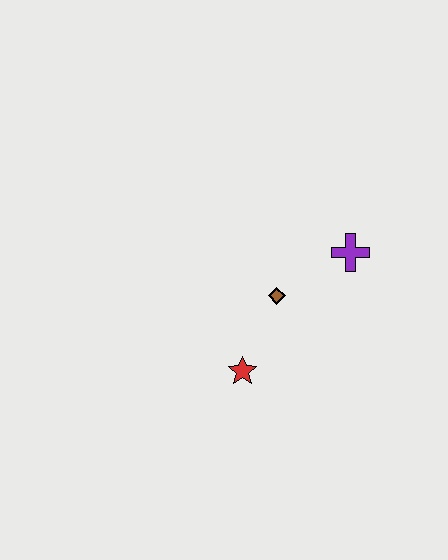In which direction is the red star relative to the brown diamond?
The red star is below the brown diamond.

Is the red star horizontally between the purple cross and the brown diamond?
No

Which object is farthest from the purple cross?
The red star is farthest from the purple cross.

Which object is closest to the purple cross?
The brown diamond is closest to the purple cross.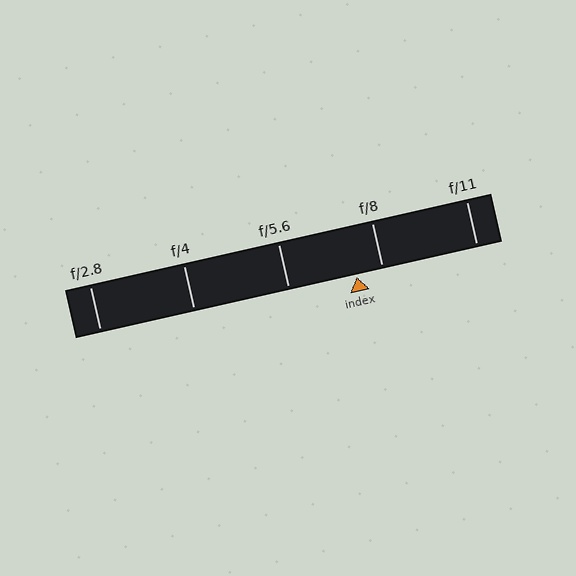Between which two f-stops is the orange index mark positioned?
The index mark is between f/5.6 and f/8.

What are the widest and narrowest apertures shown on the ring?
The widest aperture shown is f/2.8 and the narrowest is f/11.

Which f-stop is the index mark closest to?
The index mark is closest to f/8.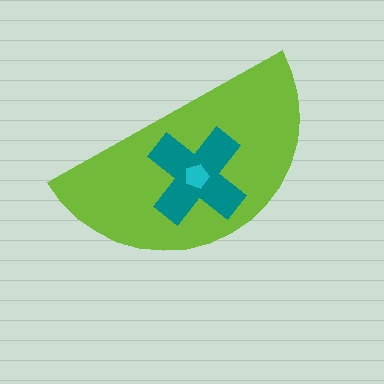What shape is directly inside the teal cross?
The cyan pentagon.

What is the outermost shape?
The lime semicircle.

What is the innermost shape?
The cyan pentagon.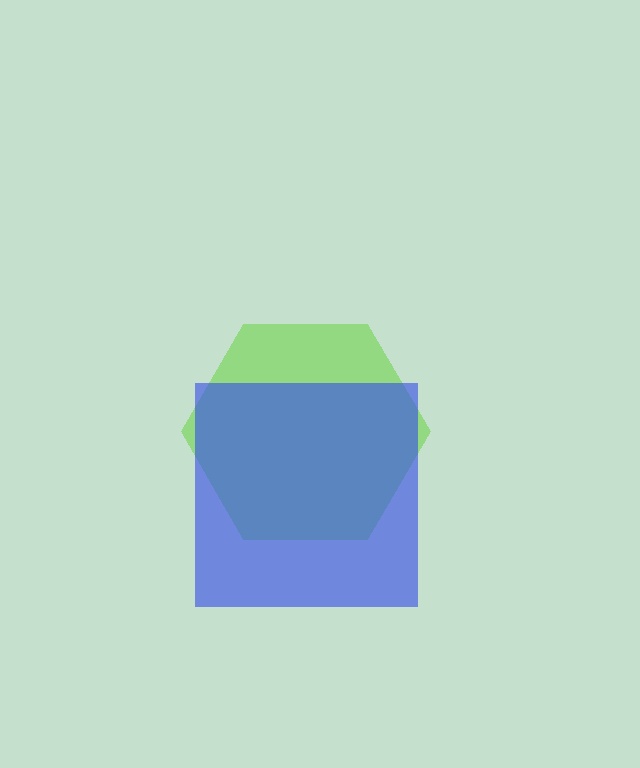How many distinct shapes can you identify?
There are 2 distinct shapes: a lime hexagon, a blue square.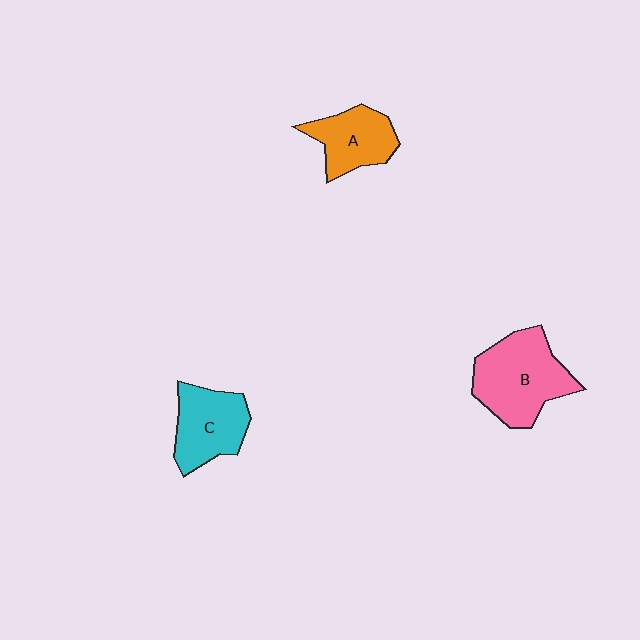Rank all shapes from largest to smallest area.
From largest to smallest: B (pink), C (cyan), A (orange).